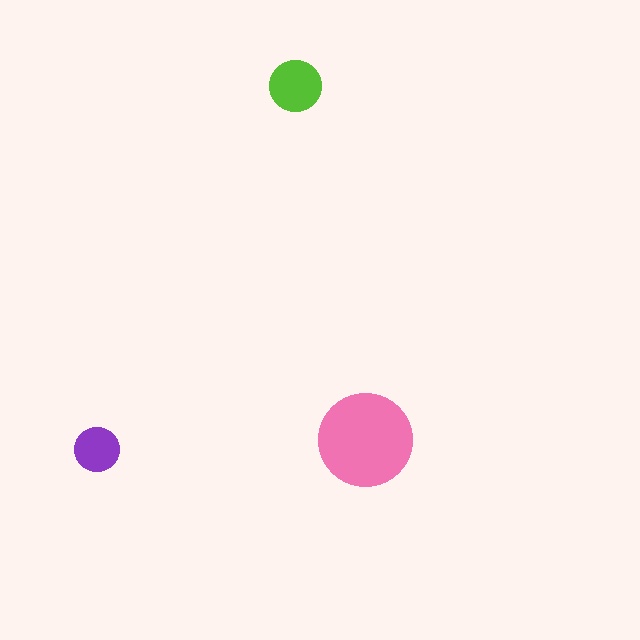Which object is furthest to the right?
The pink circle is rightmost.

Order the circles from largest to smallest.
the pink one, the lime one, the purple one.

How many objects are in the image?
There are 3 objects in the image.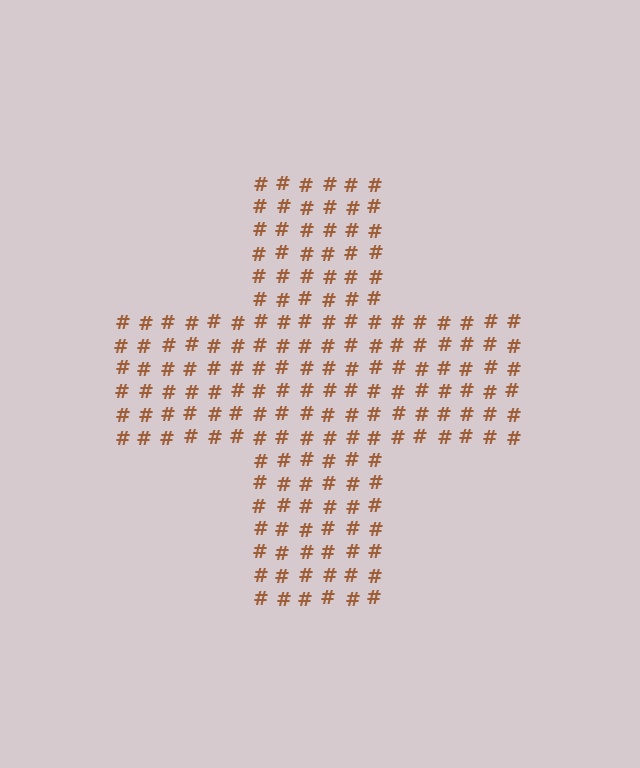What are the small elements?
The small elements are hash symbols.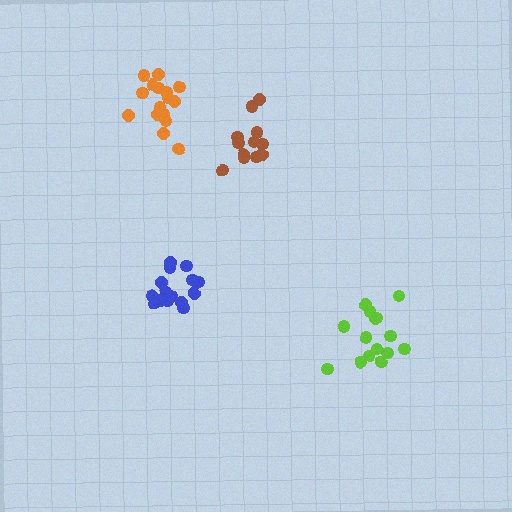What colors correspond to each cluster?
The clusters are colored: orange, blue, brown, lime.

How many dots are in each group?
Group 1: 17 dots, Group 2: 16 dots, Group 3: 12 dots, Group 4: 15 dots (60 total).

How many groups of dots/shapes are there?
There are 4 groups.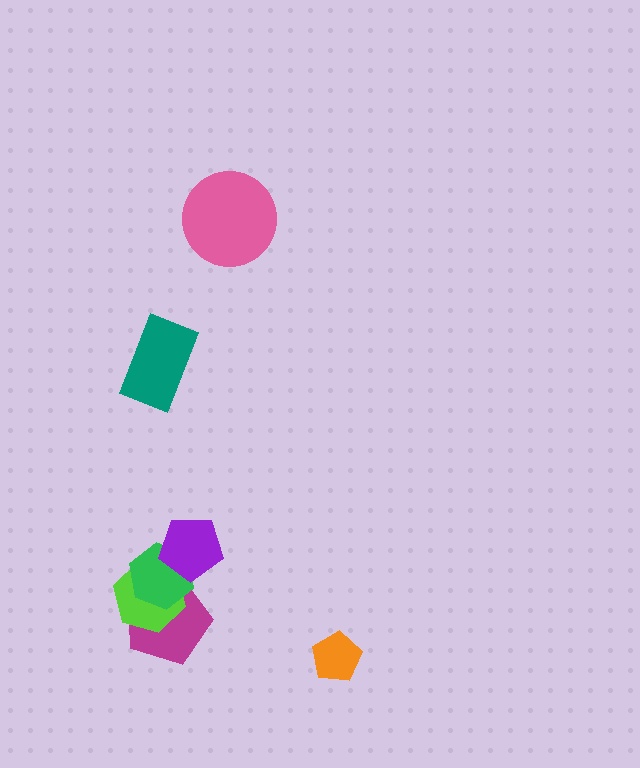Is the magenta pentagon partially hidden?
Yes, it is partially covered by another shape.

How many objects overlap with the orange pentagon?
0 objects overlap with the orange pentagon.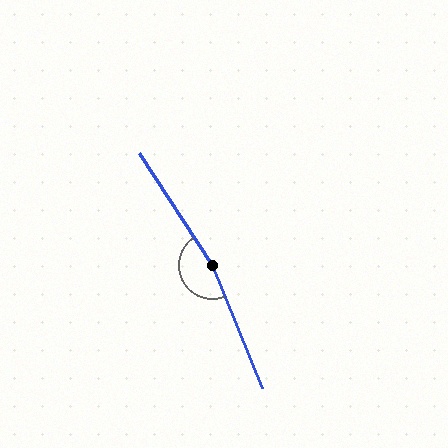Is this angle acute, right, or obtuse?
It is obtuse.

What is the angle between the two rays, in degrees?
Approximately 169 degrees.